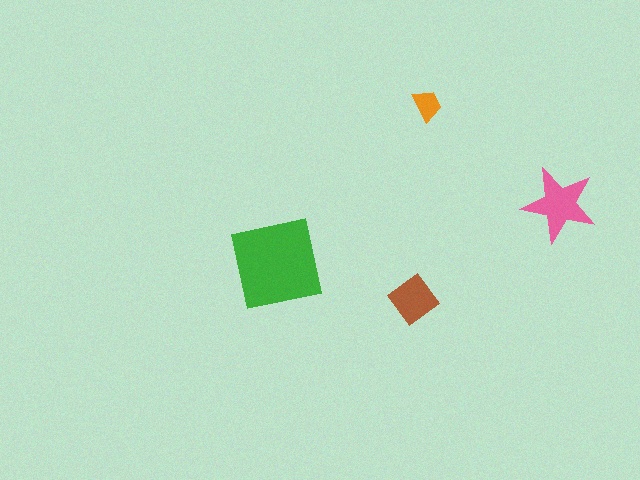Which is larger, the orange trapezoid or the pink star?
The pink star.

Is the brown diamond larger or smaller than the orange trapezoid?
Larger.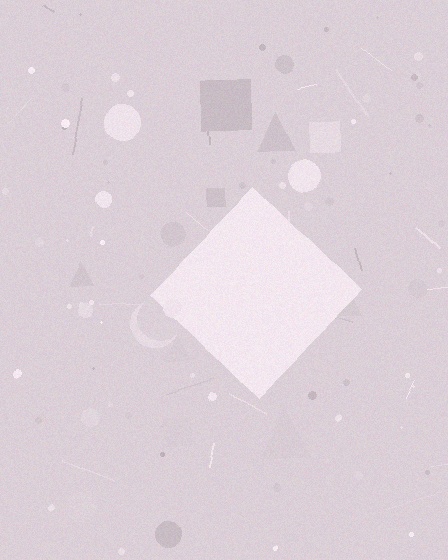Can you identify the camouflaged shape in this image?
The camouflaged shape is a diamond.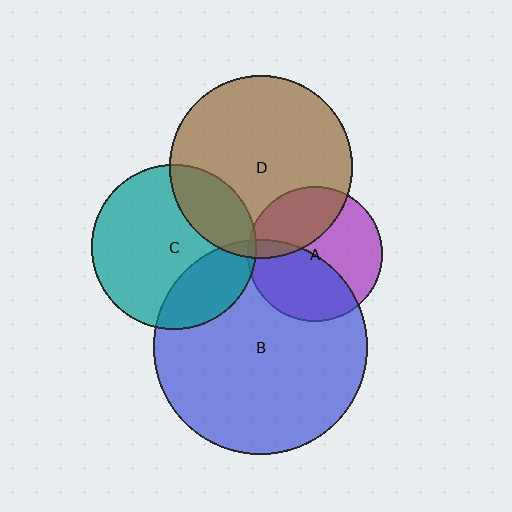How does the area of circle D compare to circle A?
Approximately 1.8 times.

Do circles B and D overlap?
Yes.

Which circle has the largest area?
Circle B (blue).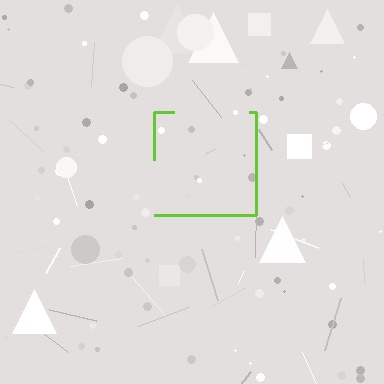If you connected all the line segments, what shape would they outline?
They would outline a square.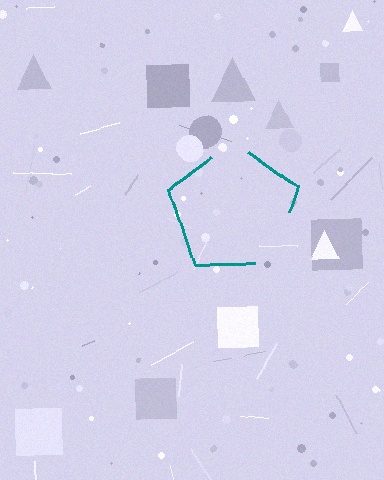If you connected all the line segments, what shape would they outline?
They would outline a pentagon.